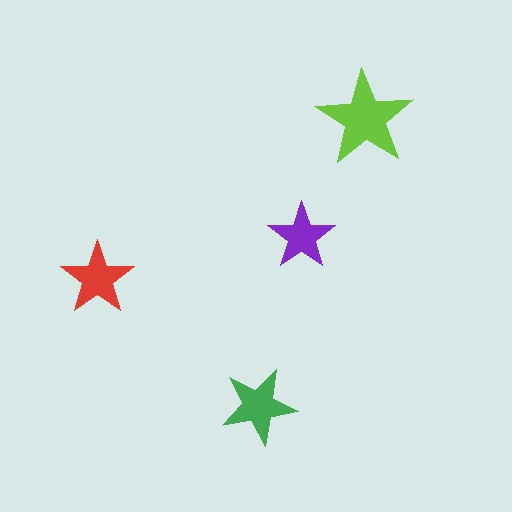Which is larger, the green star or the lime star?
The lime one.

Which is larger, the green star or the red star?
The green one.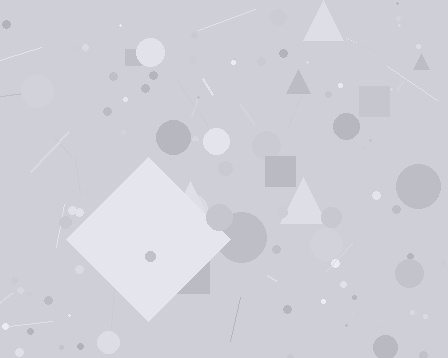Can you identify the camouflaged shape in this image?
The camouflaged shape is a diamond.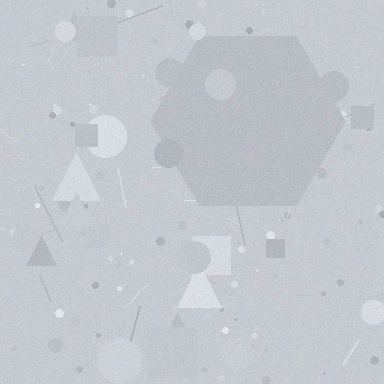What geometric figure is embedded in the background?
A hexagon is embedded in the background.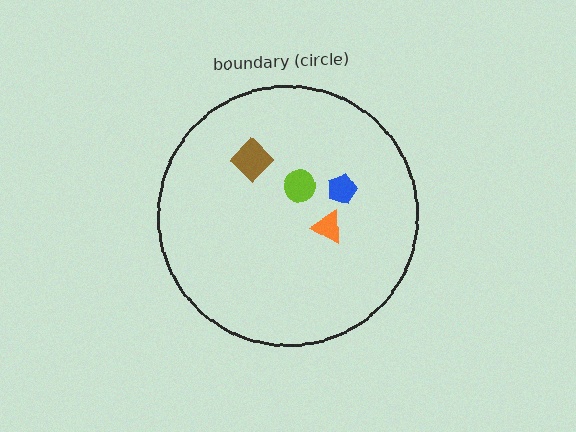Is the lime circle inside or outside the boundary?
Inside.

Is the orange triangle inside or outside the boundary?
Inside.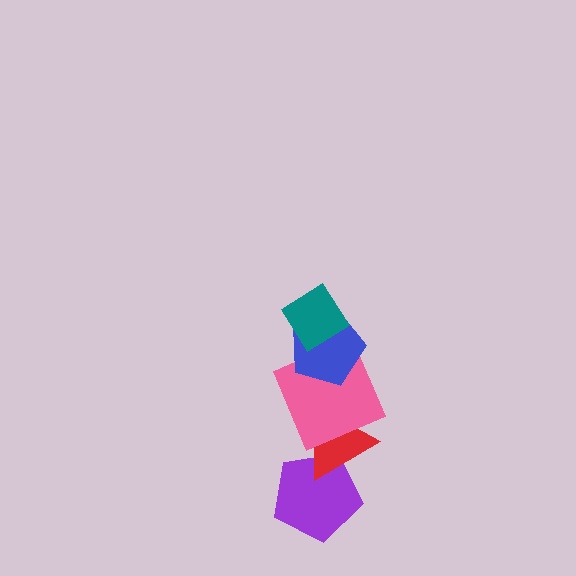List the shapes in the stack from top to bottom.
From top to bottom: the teal diamond, the blue pentagon, the pink square, the red triangle, the purple pentagon.